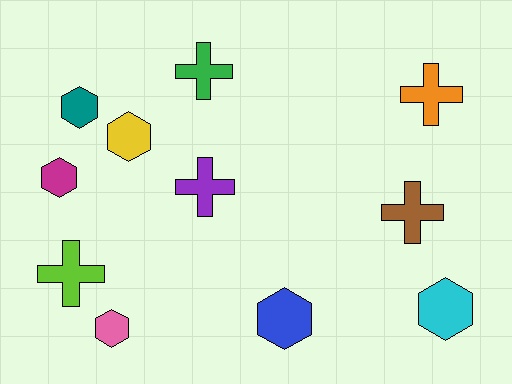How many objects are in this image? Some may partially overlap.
There are 11 objects.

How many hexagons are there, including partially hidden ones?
There are 6 hexagons.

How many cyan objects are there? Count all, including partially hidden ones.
There is 1 cyan object.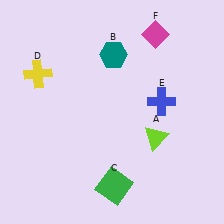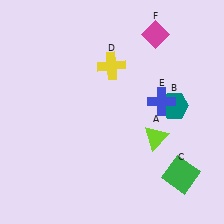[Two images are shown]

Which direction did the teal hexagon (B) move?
The teal hexagon (B) moved right.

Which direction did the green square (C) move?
The green square (C) moved right.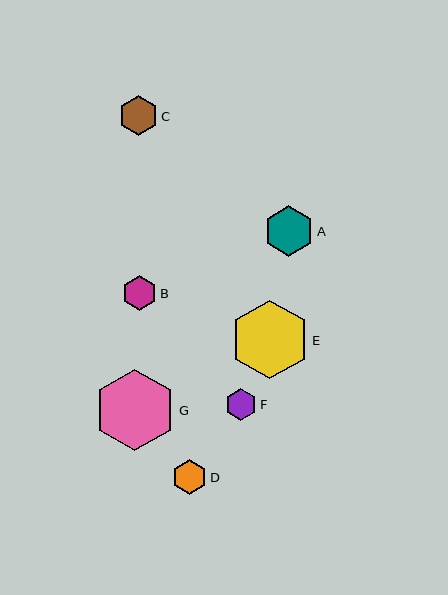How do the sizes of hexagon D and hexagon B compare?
Hexagon D and hexagon B are approximately the same size.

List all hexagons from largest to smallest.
From largest to smallest: G, E, A, C, D, B, F.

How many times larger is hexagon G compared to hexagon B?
Hexagon G is approximately 2.3 times the size of hexagon B.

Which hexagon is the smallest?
Hexagon F is the smallest with a size of approximately 32 pixels.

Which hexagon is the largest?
Hexagon G is the largest with a size of approximately 81 pixels.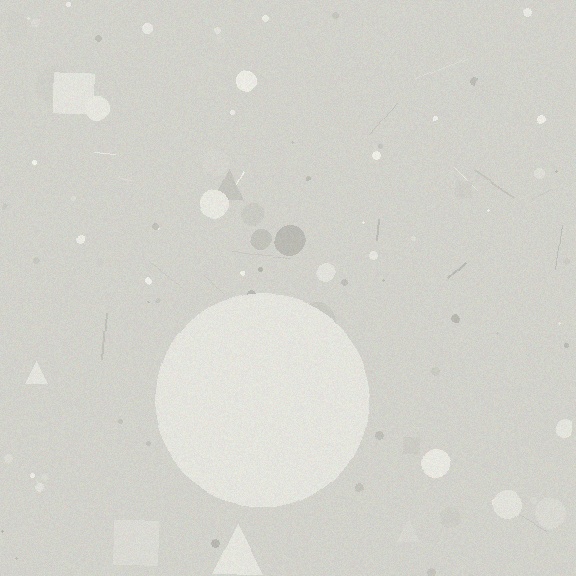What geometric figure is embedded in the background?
A circle is embedded in the background.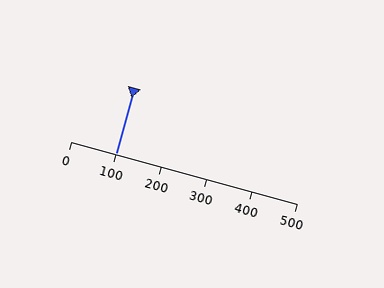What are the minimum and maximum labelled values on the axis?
The axis runs from 0 to 500.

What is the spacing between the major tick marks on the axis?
The major ticks are spaced 100 apart.